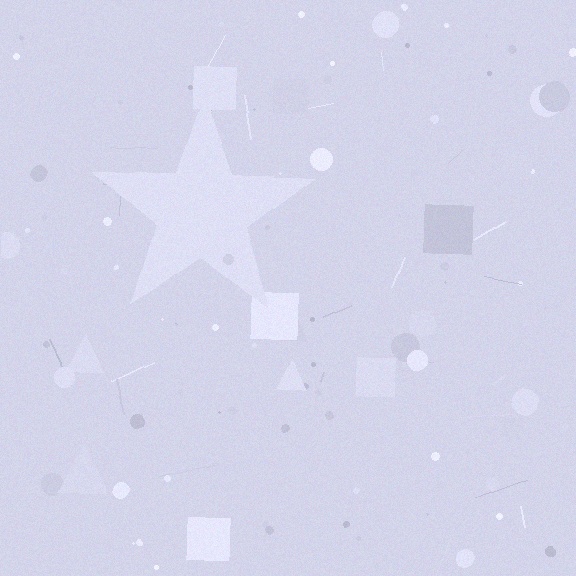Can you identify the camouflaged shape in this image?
The camouflaged shape is a star.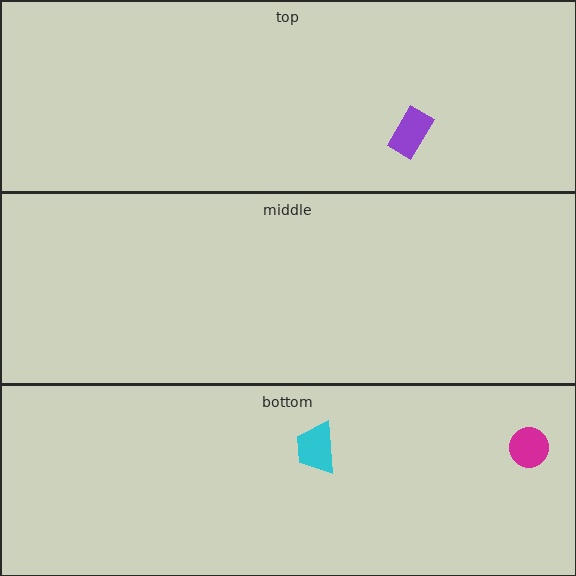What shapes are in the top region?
The purple rectangle.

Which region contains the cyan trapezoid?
The bottom region.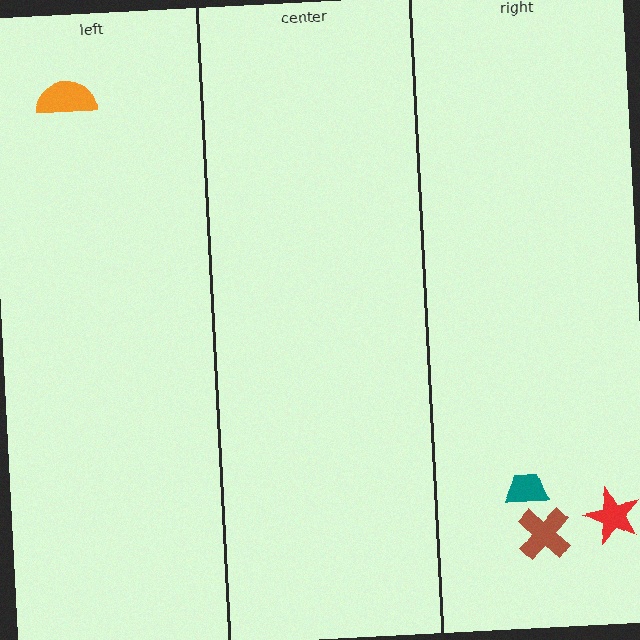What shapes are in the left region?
The orange semicircle.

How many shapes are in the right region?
3.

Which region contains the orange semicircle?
The left region.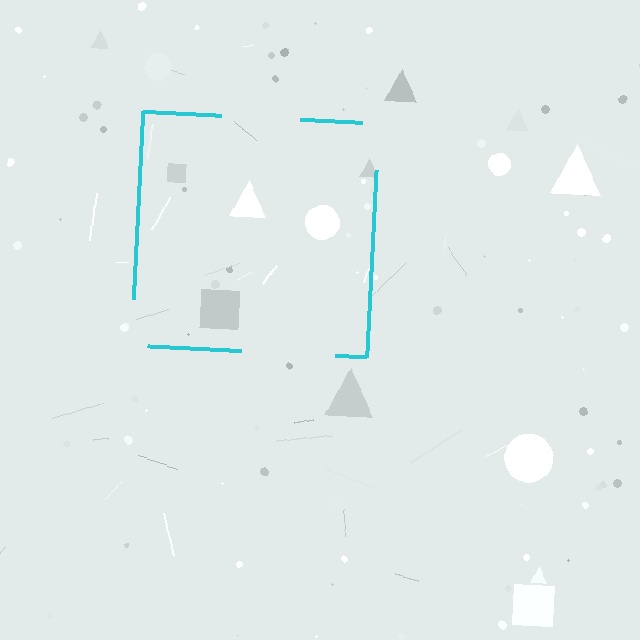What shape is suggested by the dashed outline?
The dashed outline suggests a square.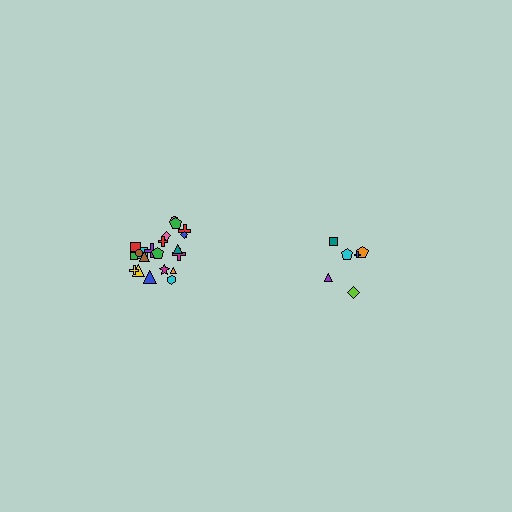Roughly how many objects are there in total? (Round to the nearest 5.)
Roughly 30 objects in total.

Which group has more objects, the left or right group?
The left group.